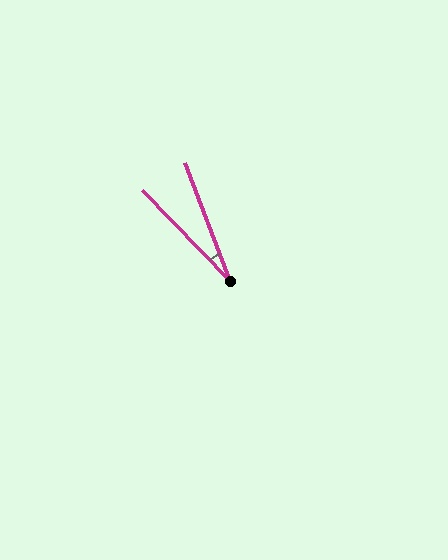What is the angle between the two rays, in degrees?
Approximately 23 degrees.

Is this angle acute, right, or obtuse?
It is acute.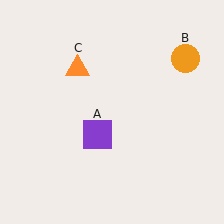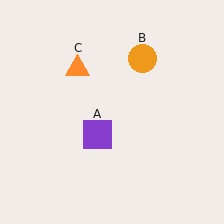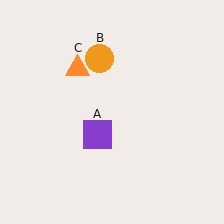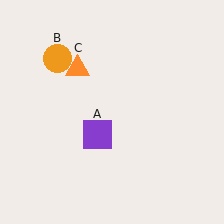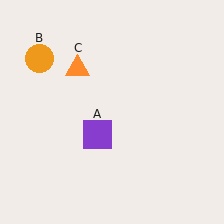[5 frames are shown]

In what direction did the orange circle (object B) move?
The orange circle (object B) moved left.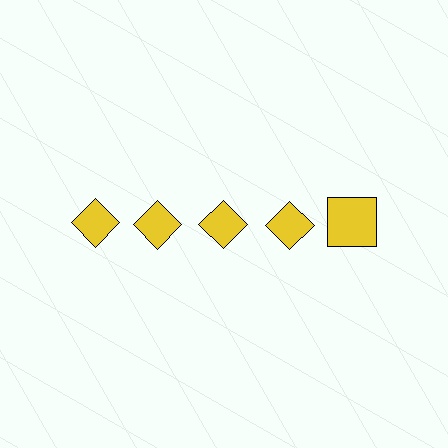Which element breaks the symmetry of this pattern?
The yellow square in the top row, rightmost column breaks the symmetry. All other shapes are yellow diamonds.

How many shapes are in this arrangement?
There are 5 shapes arranged in a grid pattern.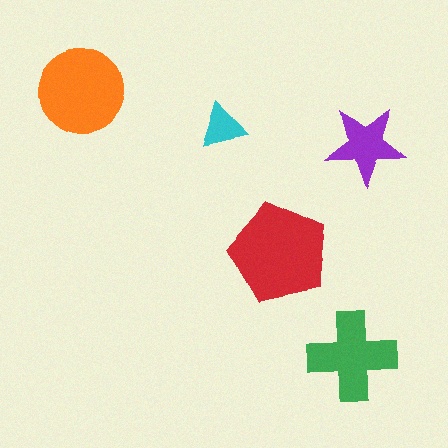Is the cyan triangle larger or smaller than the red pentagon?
Smaller.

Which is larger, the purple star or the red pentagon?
The red pentagon.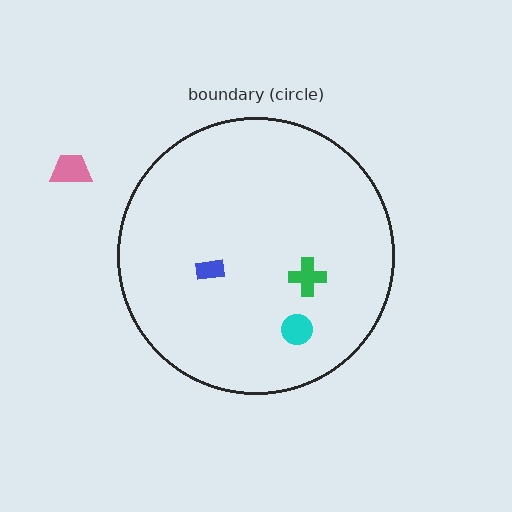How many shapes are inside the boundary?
3 inside, 1 outside.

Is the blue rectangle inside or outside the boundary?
Inside.